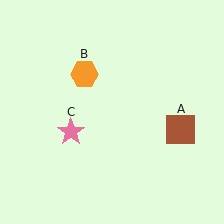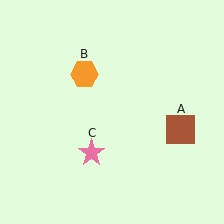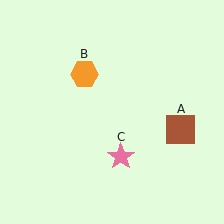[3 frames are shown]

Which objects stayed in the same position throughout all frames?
Brown square (object A) and orange hexagon (object B) remained stationary.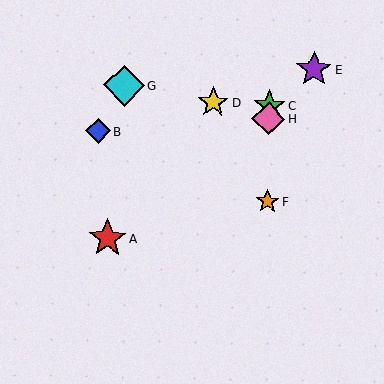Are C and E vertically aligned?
No, C is at x≈269 and E is at x≈314.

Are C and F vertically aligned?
Yes, both are at x≈269.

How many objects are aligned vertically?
3 objects (C, F, H) are aligned vertically.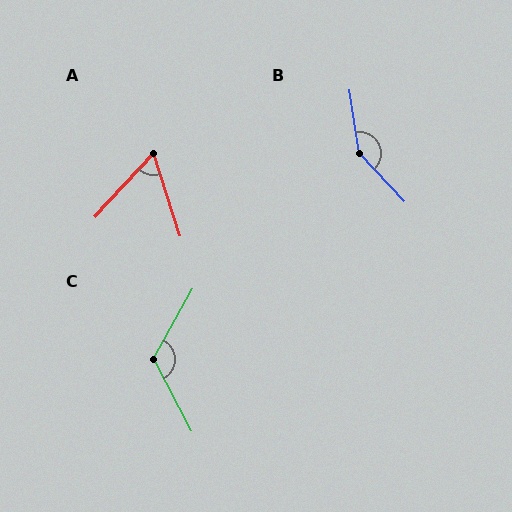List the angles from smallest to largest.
A (61°), C (124°), B (145°).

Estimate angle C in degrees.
Approximately 124 degrees.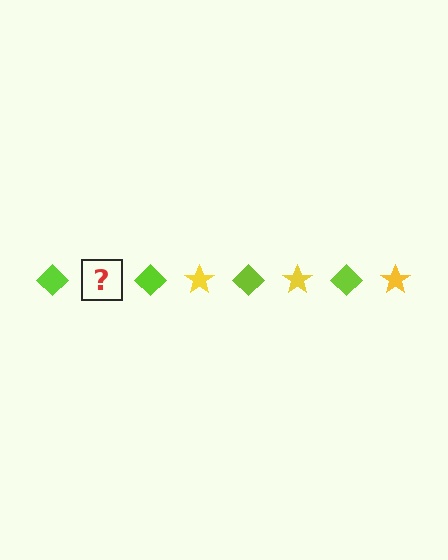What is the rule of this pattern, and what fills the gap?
The rule is that the pattern alternates between lime diamond and yellow star. The gap should be filled with a yellow star.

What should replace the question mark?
The question mark should be replaced with a yellow star.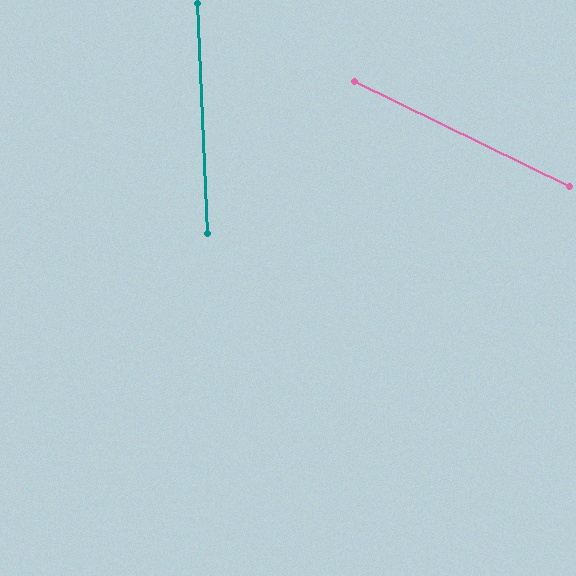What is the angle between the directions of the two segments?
Approximately 62 degrees.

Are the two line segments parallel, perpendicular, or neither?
Neither parallel nor perpendicular — they differ by about 62°.